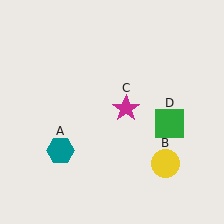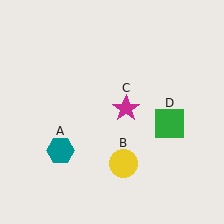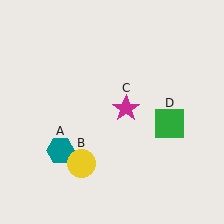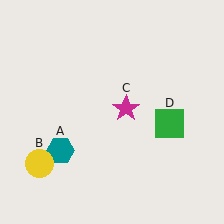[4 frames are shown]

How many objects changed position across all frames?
1 object changed position: yellow circle (object B).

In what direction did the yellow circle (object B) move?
The yellow circle (object B) moved left.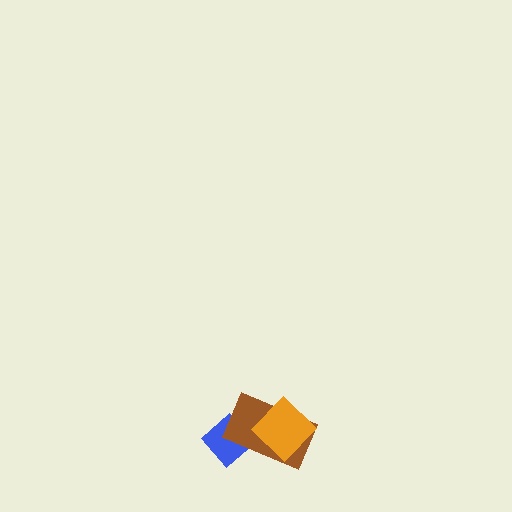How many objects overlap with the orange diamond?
1 object overlaps with the orange diamond.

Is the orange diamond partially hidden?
No, no other shape covers it.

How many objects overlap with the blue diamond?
1 object overlaps with the blue diamond.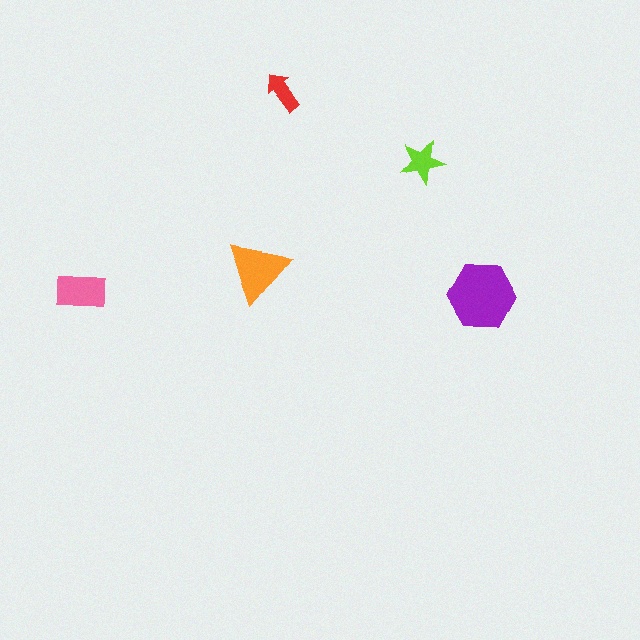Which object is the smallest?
The red arrow.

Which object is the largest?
The purple hexagon.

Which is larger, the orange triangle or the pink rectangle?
The orange triangle.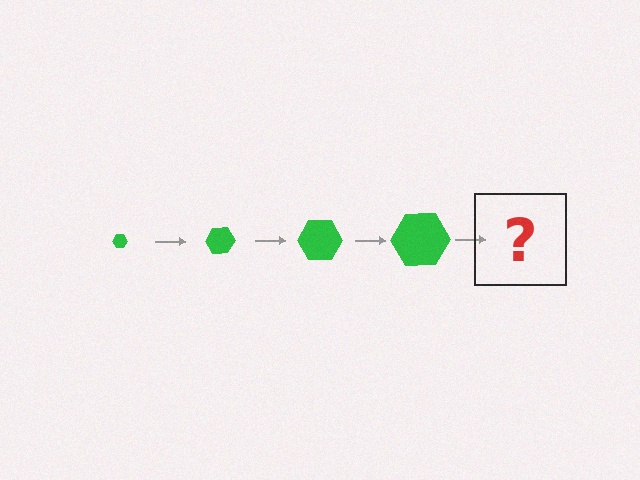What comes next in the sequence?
The next element should be a green hexagon, larger than the previous one.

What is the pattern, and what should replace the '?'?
The pattern is that the hexagon gets progressively larger each step. The '?' should be a green hexagon, larger than the previous one.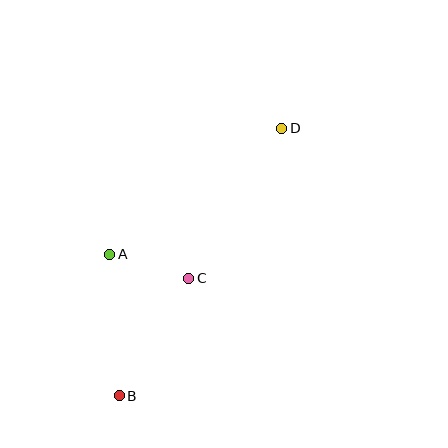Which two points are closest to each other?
Points A and C are closest to each other.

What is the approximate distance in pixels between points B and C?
The distance between B and C is approximately 137 pixels.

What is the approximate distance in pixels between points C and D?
The distance between C and D is approximately 176 pixels.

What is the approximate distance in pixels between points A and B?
The distance between A and B is approximately 142 pixels.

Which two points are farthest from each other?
Points B and D are farthest from each other.